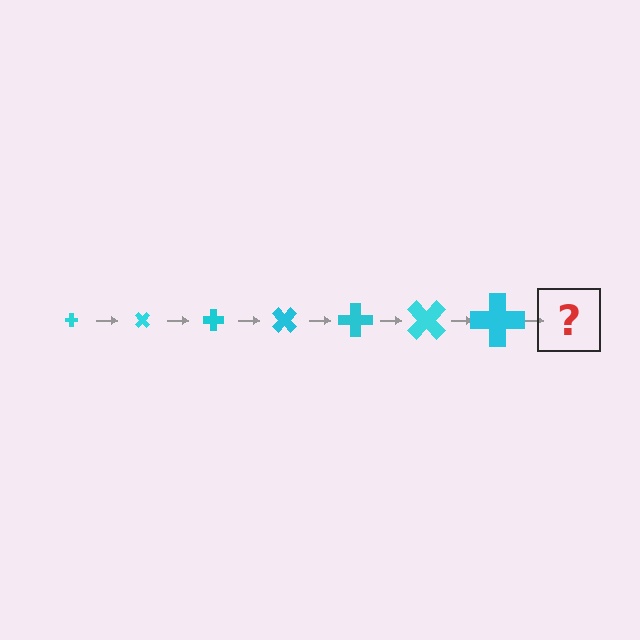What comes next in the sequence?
The next element should be a cross, larger than the previous one and rotated 315 degrees from the start.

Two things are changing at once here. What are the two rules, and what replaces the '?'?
The two rules are that the cross grows larger each step and it rotates 45 degrees each step. The '?' should be a cross, larger than the previous one and rotated 315 degrees from the start.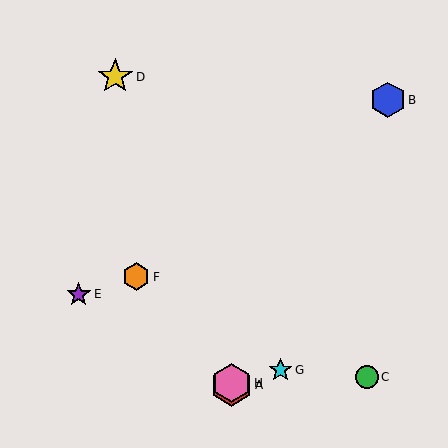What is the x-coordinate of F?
Object F is at x≈136.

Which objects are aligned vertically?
Objects A, H are aligned vertically.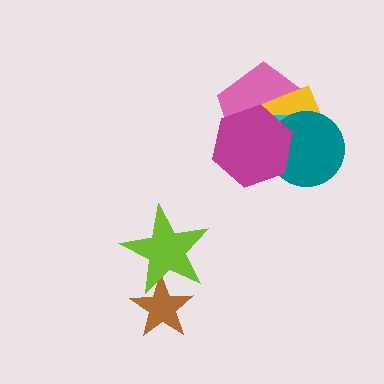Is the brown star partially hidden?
Yes, it is partially covered by another shape.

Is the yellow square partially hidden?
Yes, it is partially covered by another shape.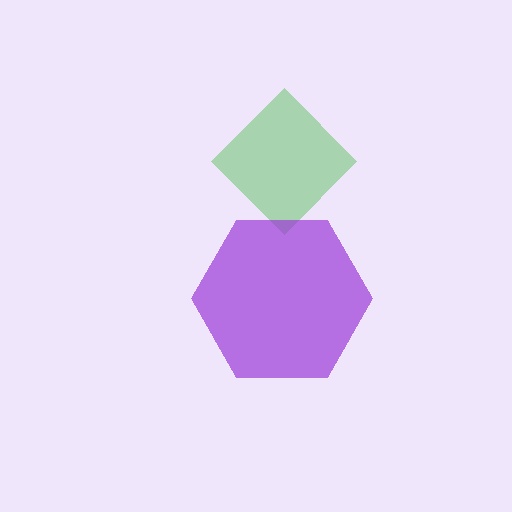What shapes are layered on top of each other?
The layered shapes are: a green diamond, a purple hexagon.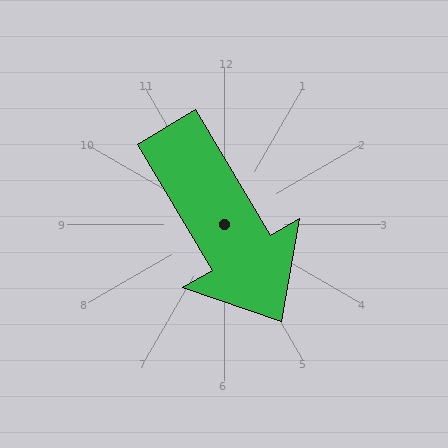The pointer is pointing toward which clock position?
Roughly 5 o'clock.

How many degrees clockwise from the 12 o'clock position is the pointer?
Approximately 149 degrees.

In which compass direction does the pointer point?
Southeast.